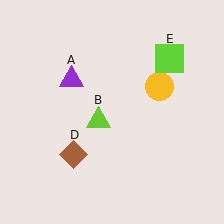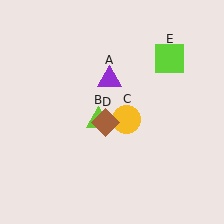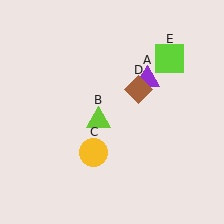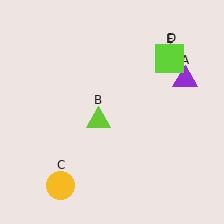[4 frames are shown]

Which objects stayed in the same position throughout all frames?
Lime triangle (object B) and lime square (object E) remained stationary.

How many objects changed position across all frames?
3 objects changed position: purple triangle (object A), yellow circle (object C), brown diamond (object D).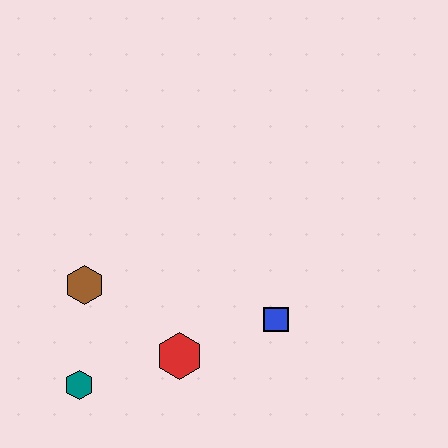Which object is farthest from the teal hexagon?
The blue square is farthest from the teal hexagon.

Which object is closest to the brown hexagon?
The teal hexagon is closest to the brown hexagon.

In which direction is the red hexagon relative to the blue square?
The red hexagon is to the left of the blue square.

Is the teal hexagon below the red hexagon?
Yes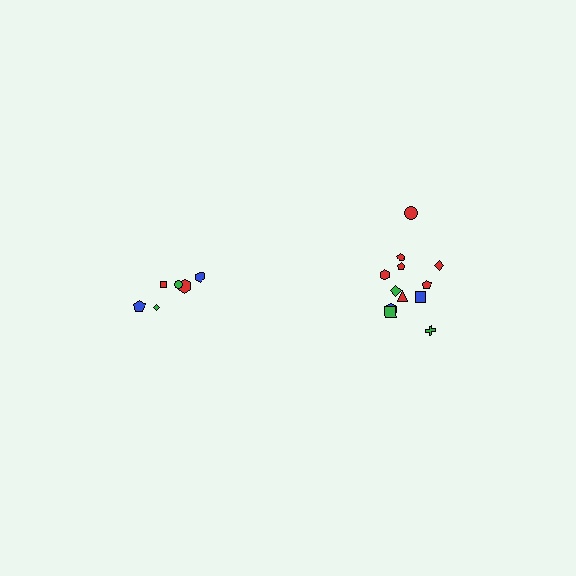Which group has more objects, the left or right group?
The right group.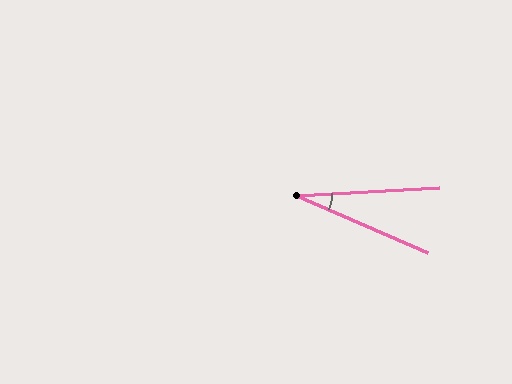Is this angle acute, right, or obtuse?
It is acute.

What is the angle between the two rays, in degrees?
Approximately 27 degrees.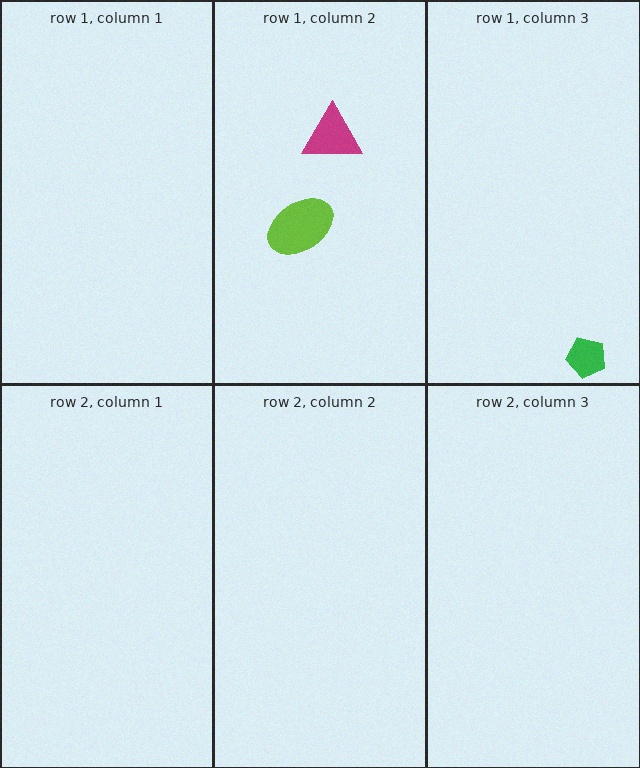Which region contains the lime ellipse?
The row 1, column 2 region.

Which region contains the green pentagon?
The row 1, column 3 region.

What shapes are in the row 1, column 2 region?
The lime ellipse, the magenta triangle.